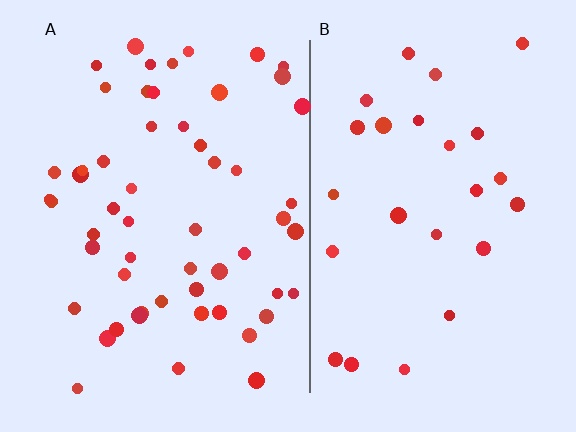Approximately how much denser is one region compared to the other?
Approximately 2.2× — region A over region B.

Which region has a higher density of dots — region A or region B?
A (the left).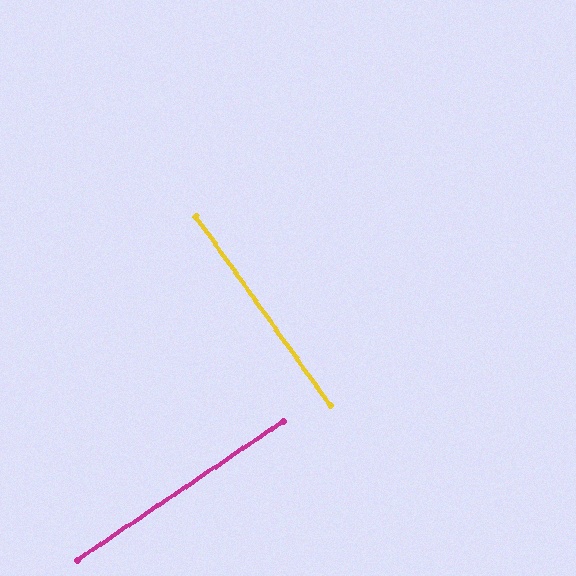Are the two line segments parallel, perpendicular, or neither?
Perpendicular — they meet at approximately 89°.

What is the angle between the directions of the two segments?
Approximately 89 degrees.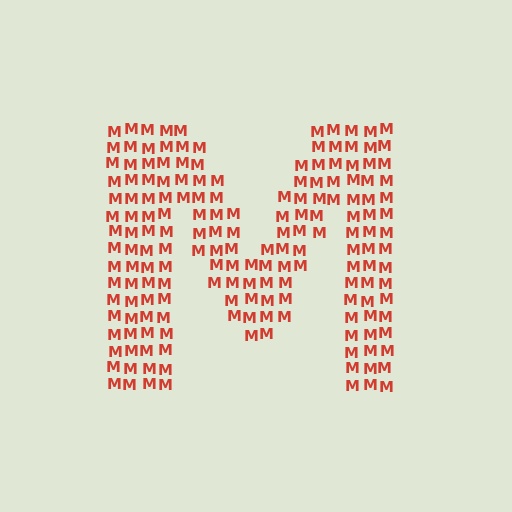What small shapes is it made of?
It is made of small letter M's.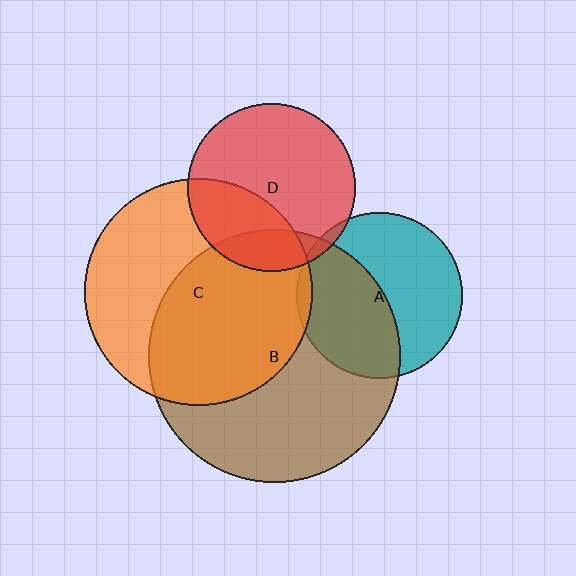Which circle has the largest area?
Circle B (brown).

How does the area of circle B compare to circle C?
Approximately 1.2 times.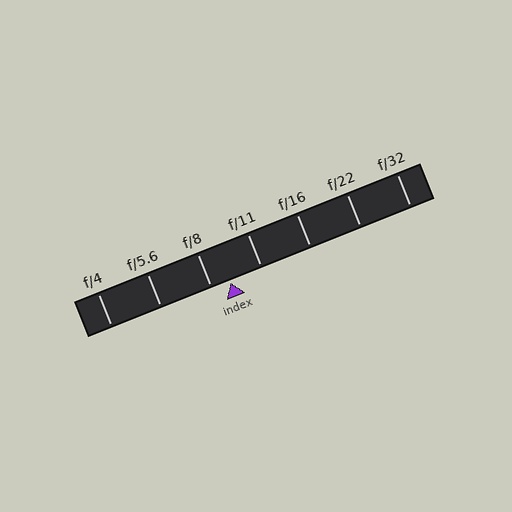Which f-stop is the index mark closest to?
The index mark is closest to f/8.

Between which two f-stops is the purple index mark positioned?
The index mark is between f/8 and f/11.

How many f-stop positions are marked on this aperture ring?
There are 7 f-stop positions marked.